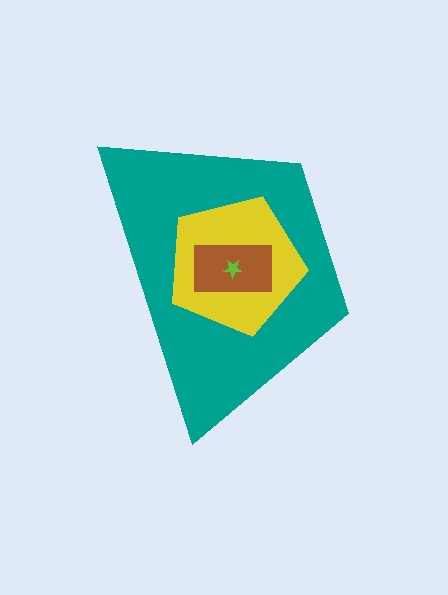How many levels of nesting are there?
4.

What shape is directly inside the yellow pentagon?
The brown rectangle.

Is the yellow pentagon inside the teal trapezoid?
Yes.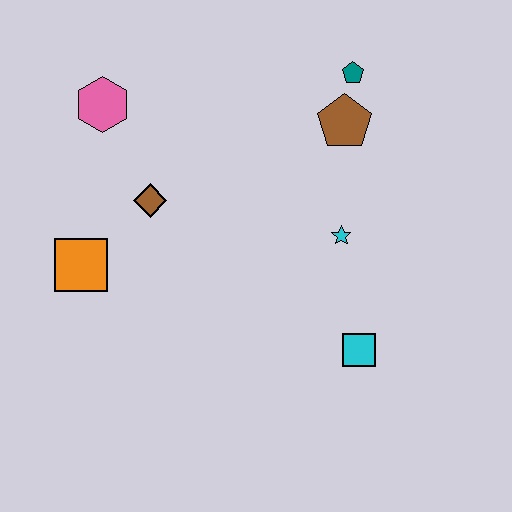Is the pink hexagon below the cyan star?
No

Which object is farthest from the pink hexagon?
The cyan square is farthest from the pink hexagon.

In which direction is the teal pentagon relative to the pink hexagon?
The teal pentagon is to the right of the pink hexagon.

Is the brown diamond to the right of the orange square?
Yes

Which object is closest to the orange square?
The brown diamond is closest to the orange square.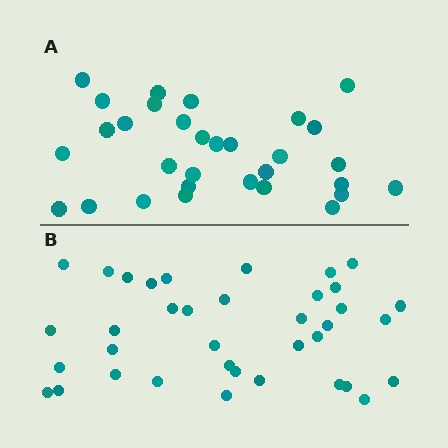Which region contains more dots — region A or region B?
Region B (the bottom region) has more dots.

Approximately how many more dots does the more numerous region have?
Region B has about 6 more dots than region A.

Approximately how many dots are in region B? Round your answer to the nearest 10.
About 40 dots. (The exact count is 37, which rounds to 40.)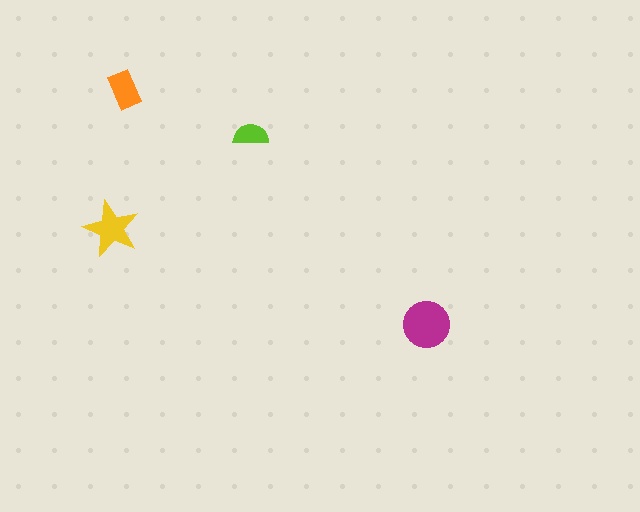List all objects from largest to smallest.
The magenta circle, the yellow star, the orange rectangle, the lime semicircle.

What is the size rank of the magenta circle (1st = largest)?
1st.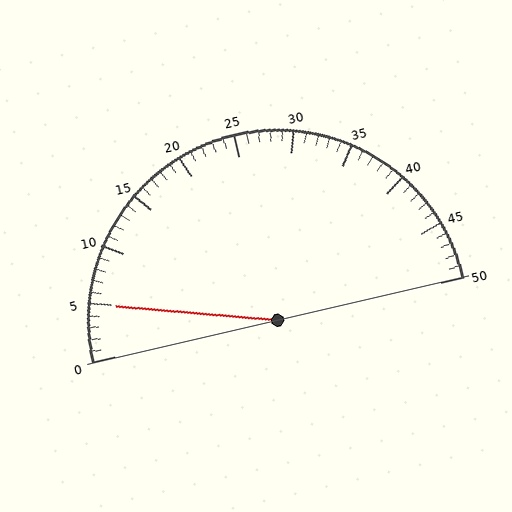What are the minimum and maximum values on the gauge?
The gauge ranges from 0 to 50.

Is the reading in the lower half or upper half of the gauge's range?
The reading is in the lower half of the range (0 to 50).